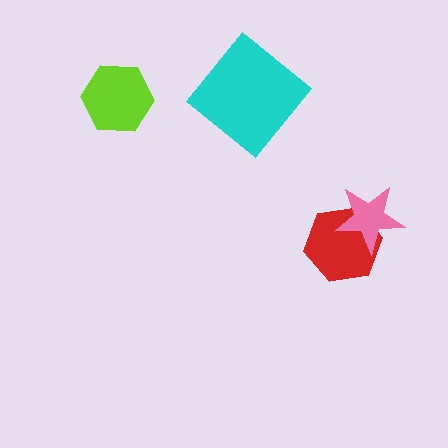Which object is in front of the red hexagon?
The pink star is in front of the red hexagon.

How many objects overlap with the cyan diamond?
0 objects overlap with the cyan diamond.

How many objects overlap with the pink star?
1 object overlaps with the pink star.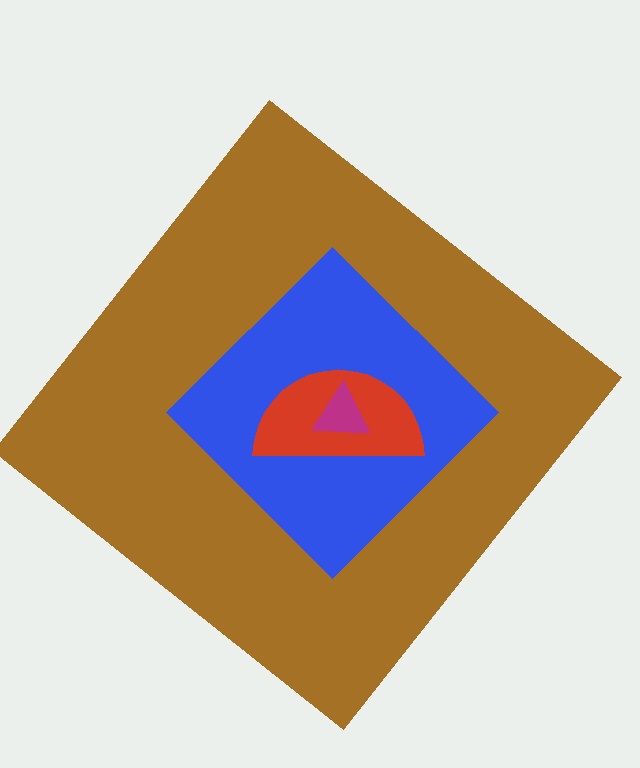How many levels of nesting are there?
4.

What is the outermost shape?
The brown diamond.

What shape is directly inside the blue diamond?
The red semicircle.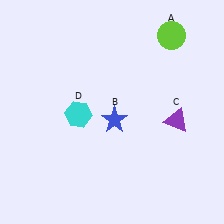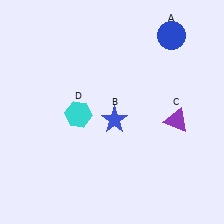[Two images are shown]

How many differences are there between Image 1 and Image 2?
There is 1 difference between the two images.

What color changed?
The circle (A) changed from lime in Image 1 to blue in Image 2.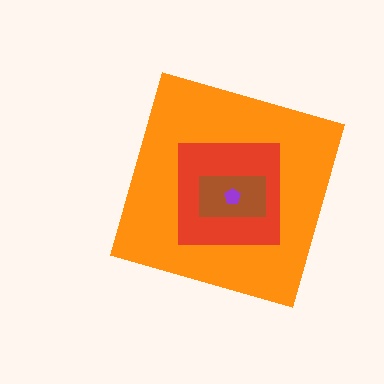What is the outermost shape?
The orange diamond.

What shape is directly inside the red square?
The brown rectangle.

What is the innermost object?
The purple pentagon.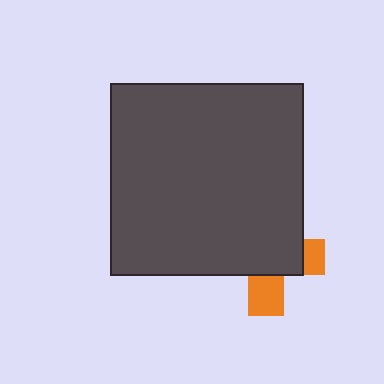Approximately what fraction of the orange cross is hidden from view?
Roughly 69% of the orange cross is hidden behind the dark gray square.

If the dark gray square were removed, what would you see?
You would see the complete orange cross.